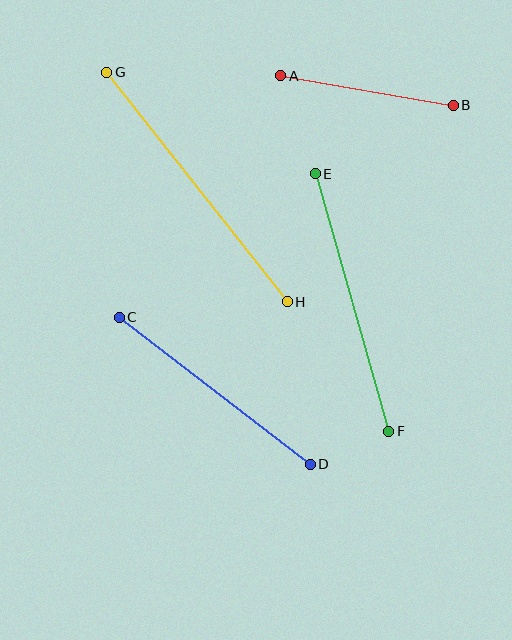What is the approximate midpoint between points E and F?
The midpoint is at approximately (352, 303) pixels.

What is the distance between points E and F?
The distance is approximately 268 pixels.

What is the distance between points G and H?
The distance is approximately 292 pixels.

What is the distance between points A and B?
The distance is approximately 175 pixels.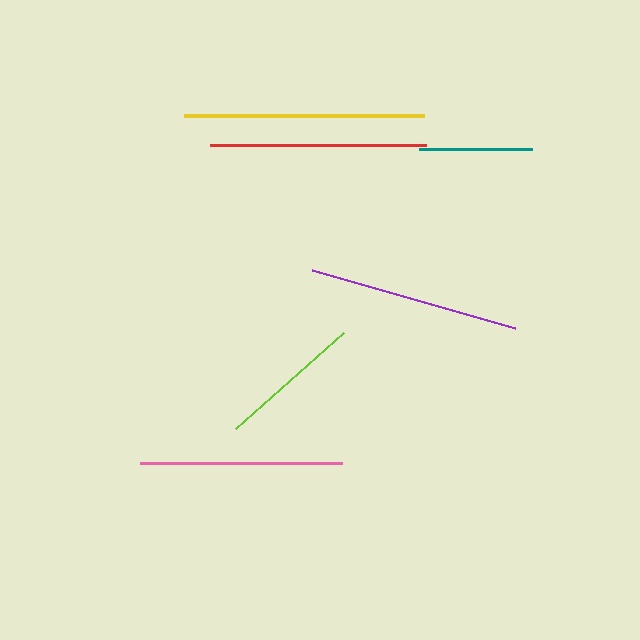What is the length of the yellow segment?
The yellow segment is approximately 239 pixels long.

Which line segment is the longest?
The yellow line is the longest at approximately 239 pixels.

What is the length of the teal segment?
The teal segment is approximately 112 pixels long.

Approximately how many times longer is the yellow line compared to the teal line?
The yellow line is approximately 2.1 times the length of the teal line.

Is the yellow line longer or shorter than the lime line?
The yellow line is longer than the lime line.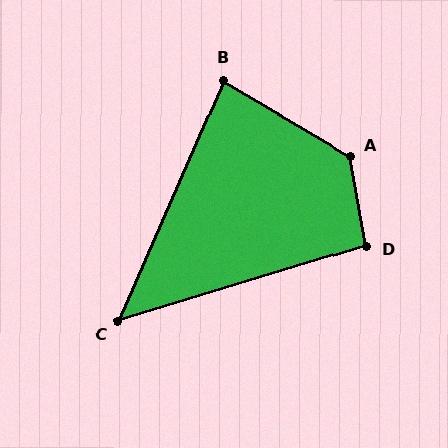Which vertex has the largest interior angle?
A, at approximately 130 degrees.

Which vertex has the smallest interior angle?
C, at approximately 50 degrees.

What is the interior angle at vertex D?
Approximately 97 degrees (obtuse).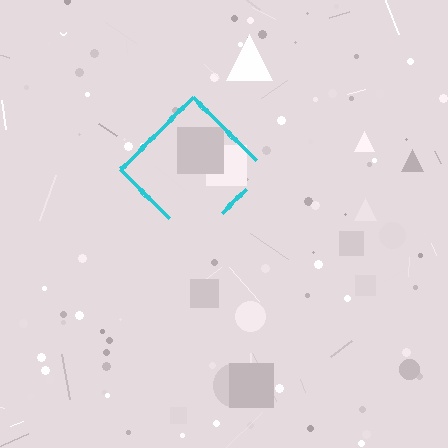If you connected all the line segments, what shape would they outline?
They would outline a diamond.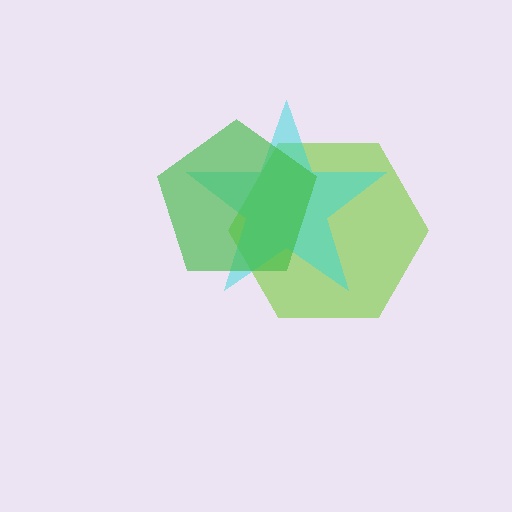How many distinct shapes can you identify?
There are 3 distinct shapes: a lime hexagon, a cyan star, a green pentagon.